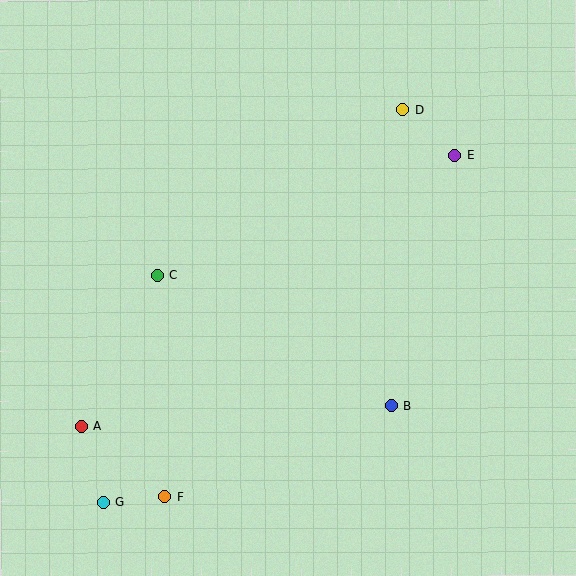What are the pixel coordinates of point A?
Point A is at (82, 426).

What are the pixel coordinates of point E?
Point E is at (454, 155).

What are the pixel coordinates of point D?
Point D is at (402, 109).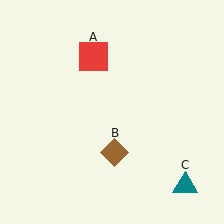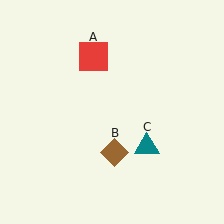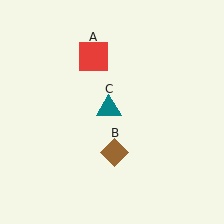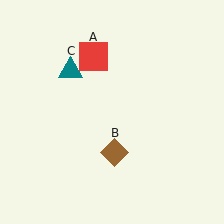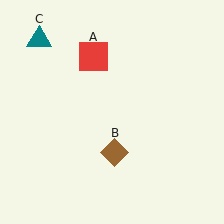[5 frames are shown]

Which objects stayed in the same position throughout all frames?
Red square (object A) and brown diamond (object B) remained stationary.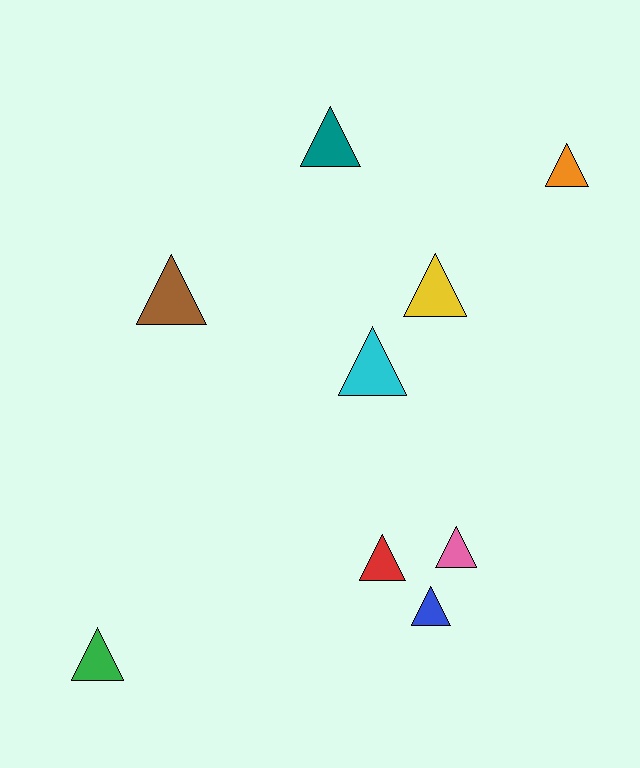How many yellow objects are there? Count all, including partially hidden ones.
There is 1 yellow object.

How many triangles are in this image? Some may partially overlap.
There are 9 triangles.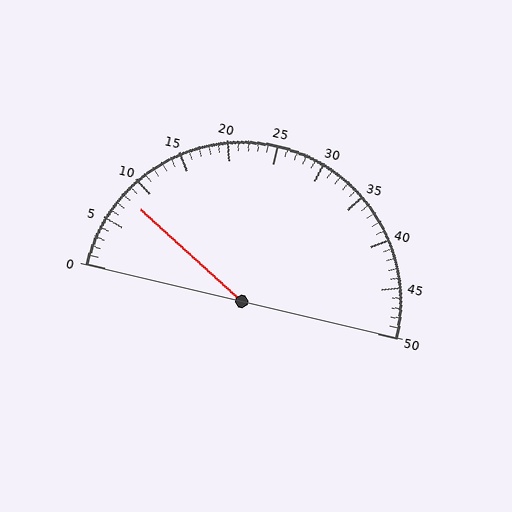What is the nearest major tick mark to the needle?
The nearest major tick mark is 10.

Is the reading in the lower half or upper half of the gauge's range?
The reading is in the lower half of the range (0 to 50).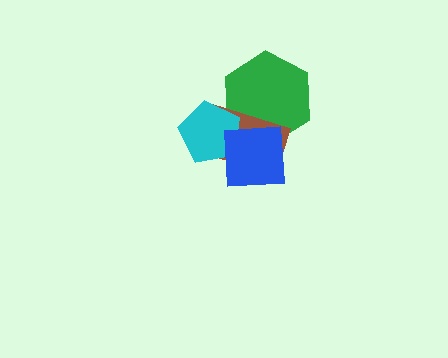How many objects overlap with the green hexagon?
3 objects overlap with the green hexagon.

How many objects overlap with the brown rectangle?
3 objects overlap with the brown rectangle.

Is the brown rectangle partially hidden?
Yes, it is partially covered by another shape.